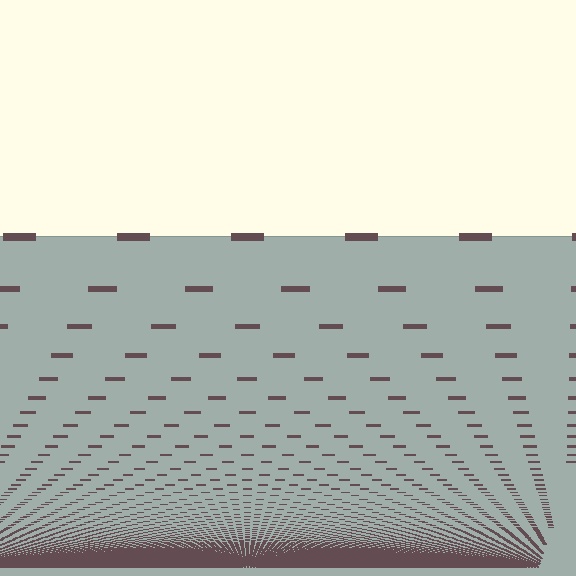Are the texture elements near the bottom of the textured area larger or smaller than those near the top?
Smaller. The gradient is inverted — elements near the bottom are smaller and denser.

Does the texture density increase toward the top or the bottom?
Density increases toward the bottom.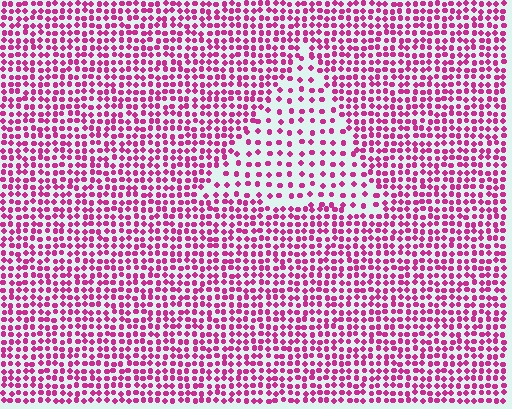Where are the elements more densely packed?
The elements are more densely packed outside the triangle boundary.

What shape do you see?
I see a triangle.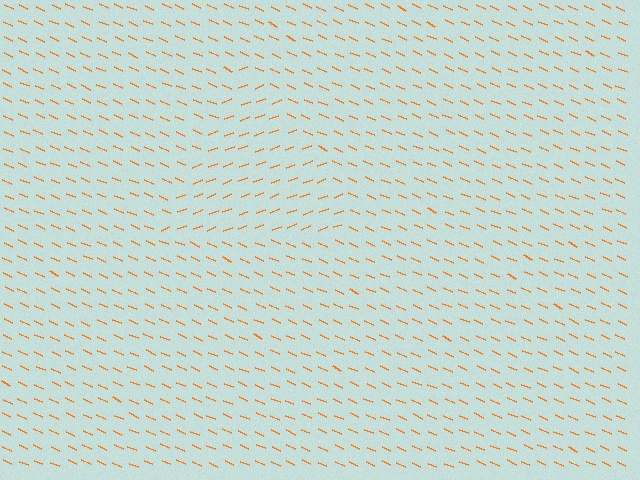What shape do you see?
I see a triangle.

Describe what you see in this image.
The image is filled with small orange line segments. A triangle region in the image has lines oriented differently from the surrounding lines, creating a visible texture boundary.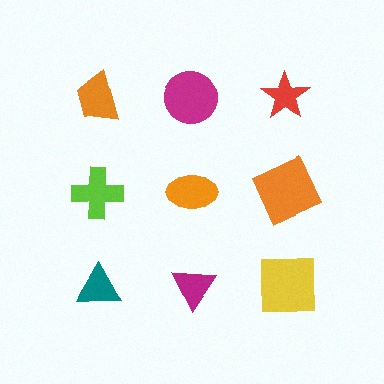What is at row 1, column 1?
An orange trapezoid.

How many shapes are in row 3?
3 shapes.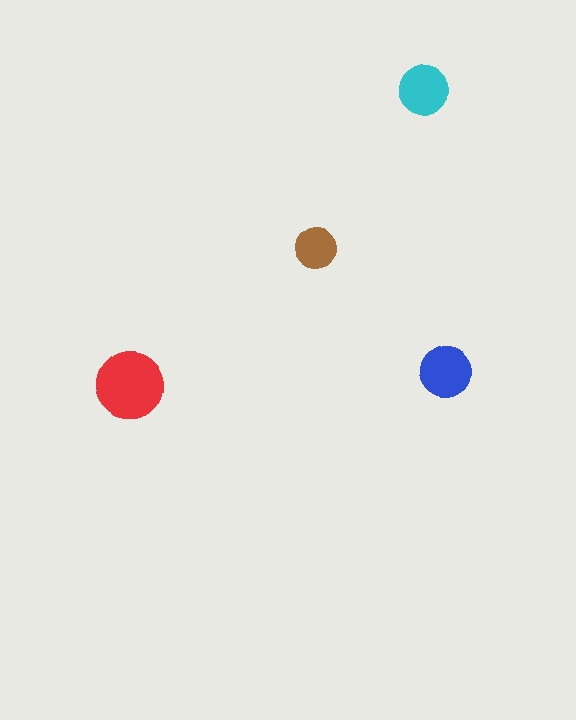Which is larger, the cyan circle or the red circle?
The red one.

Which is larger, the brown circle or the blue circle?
The blue one.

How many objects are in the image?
There are 4 objects in the image.